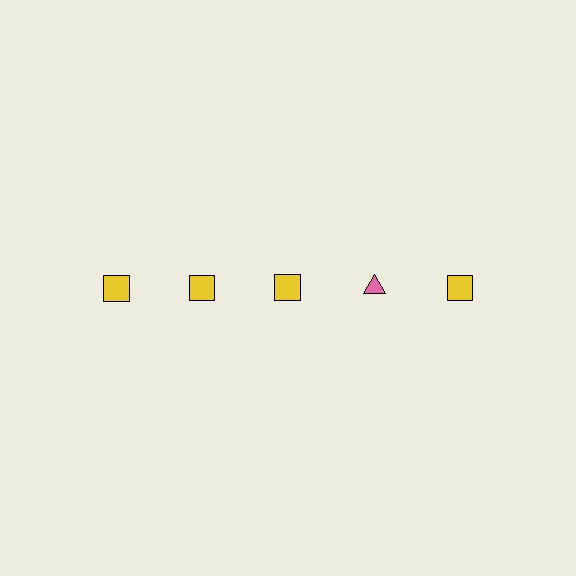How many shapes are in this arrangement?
There are 5 shapes arranged in a grid pattern.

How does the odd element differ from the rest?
It differs in both color (pink instead of yellow) and shape (triangle instead of square).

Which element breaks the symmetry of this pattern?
The pink triangle in the top row, second from right column breaks the symmetry. All other shapes are yellow squares.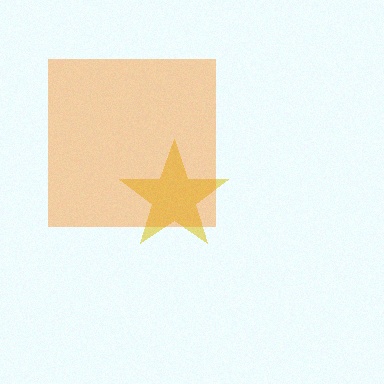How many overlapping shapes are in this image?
There are 2 overlapping shapes in the image.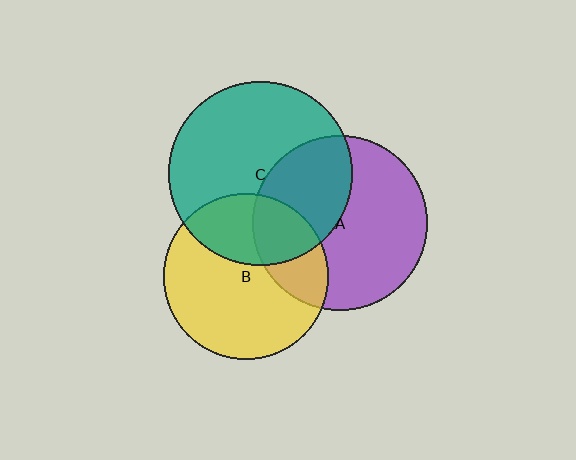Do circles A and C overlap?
Yes.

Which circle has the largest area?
Circle C (teal).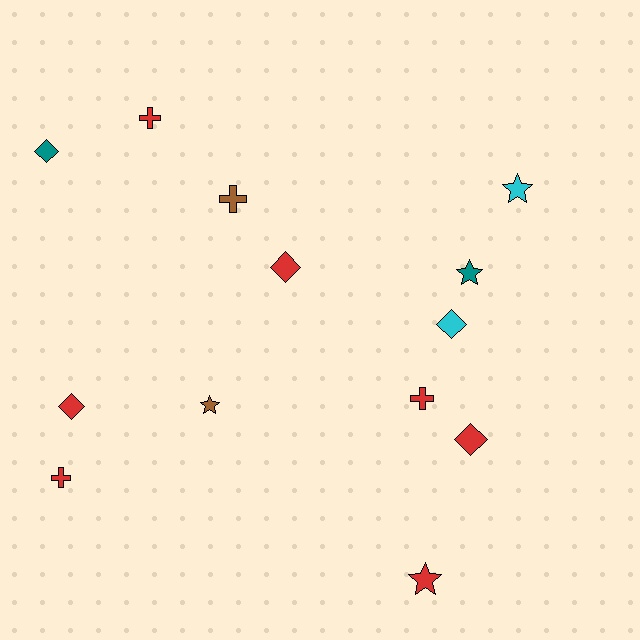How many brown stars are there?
There is 1 brown star.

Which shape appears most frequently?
Diamond, with 5 objects.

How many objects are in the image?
There are 13 objects.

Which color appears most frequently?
Red, with 7 objects.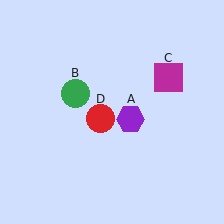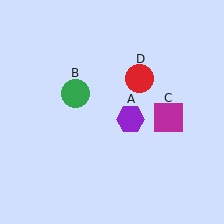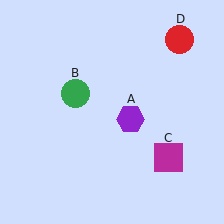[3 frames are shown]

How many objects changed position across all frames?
2 objects changed position: magenta square (object C), red circle (object D).